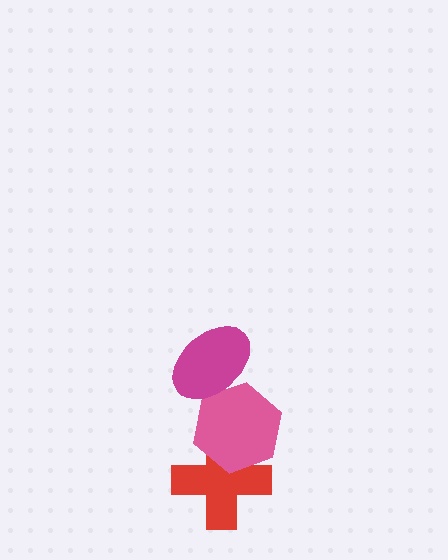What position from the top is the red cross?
The red cross is 3rd from the top.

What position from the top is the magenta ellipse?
The magenta ellipse is 1st from the top.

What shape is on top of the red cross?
The pink hexagon is on top of the red cross.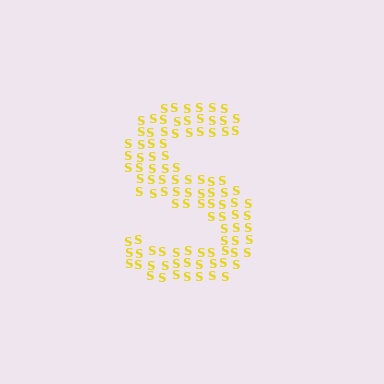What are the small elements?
The small elements are letter S's.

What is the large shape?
The large shape is the letter S.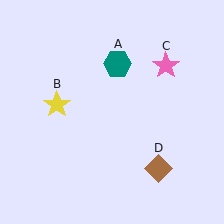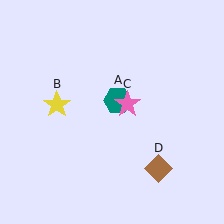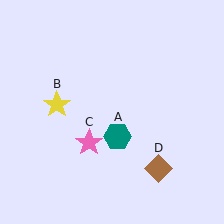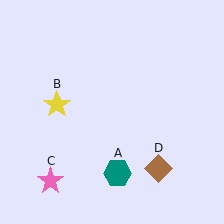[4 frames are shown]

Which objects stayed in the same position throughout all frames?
Yellow star (object B) and brown diamond (object D) remained stationary.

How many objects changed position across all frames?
2 objects changed position: teal hexagon (object A), pink star (object C).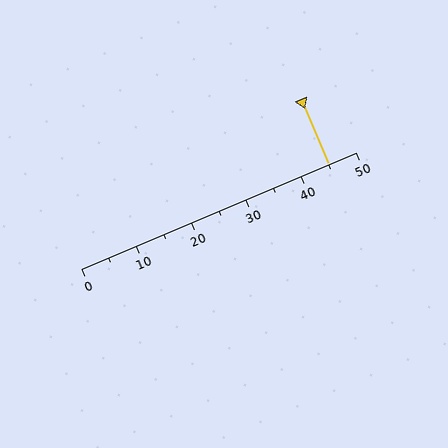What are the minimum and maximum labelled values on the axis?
The axis runs from 0 to 50.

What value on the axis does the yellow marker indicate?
The marker indicates approximately 45.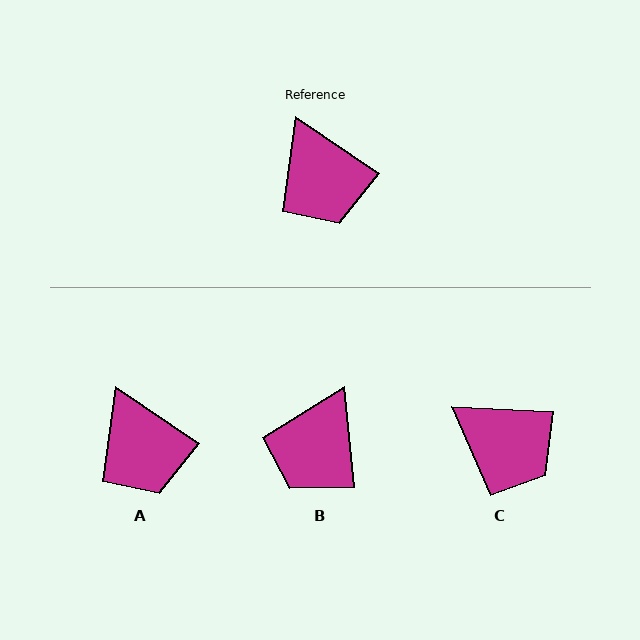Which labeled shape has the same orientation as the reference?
A.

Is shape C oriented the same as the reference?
No, it is off by about 32 degrees.